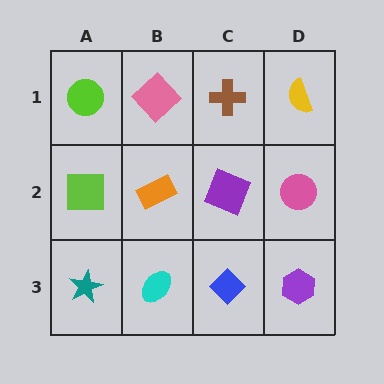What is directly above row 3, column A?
A lime square.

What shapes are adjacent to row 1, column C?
A purple square (row 2, column C), a pink diamond (row 1, column B), a yellow semicircle (row 1, column D).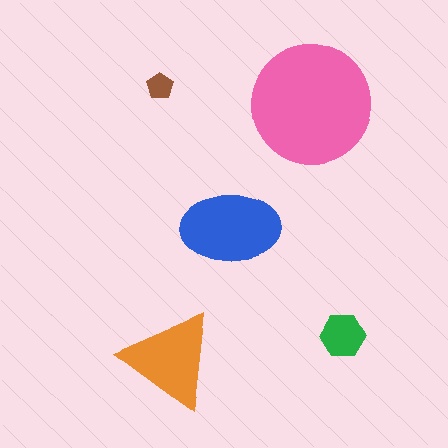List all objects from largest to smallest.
The pink circle, the blue ellipse, the orange triangle, the green hexagon, the brown pentagon.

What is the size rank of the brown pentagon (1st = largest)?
5th.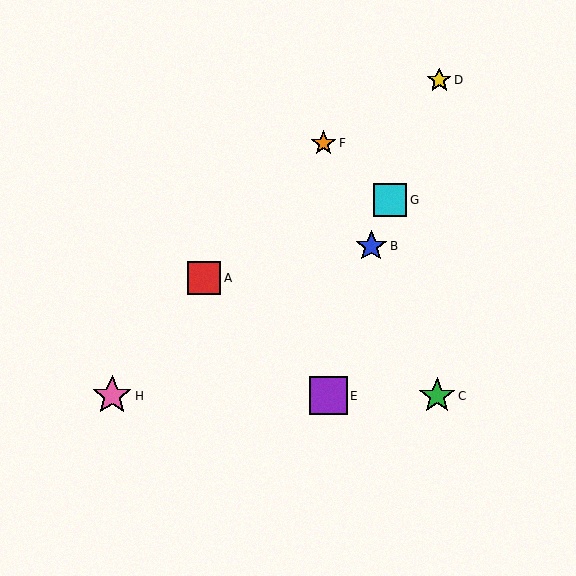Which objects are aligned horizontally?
Objects C, E, H are aligned horizontally.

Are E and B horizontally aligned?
No, E is at y≈396 and B is at y≈246.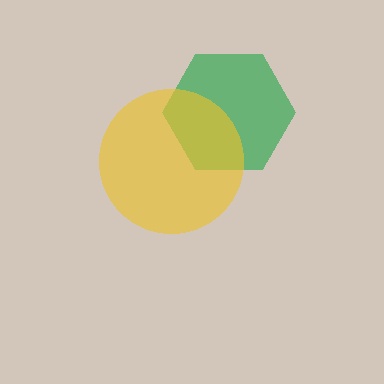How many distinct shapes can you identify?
There are 2 distinct shapes: a green hexagon, a yellow circle.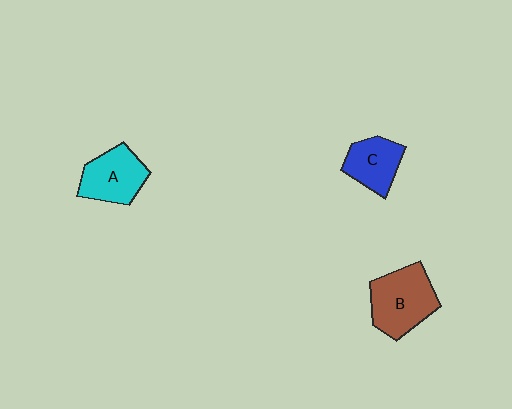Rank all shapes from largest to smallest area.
From largest to smallest: B (brown), A (cyan), C (blue).